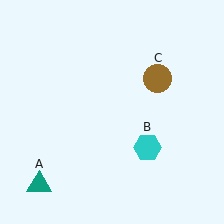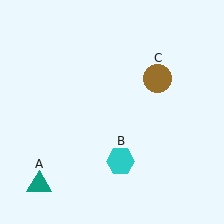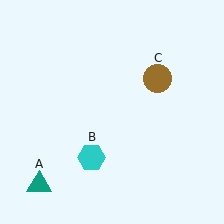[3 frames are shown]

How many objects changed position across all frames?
1 object changed position: cyan hexagon (object B).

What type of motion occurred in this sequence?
The cyan hexagon (object B) rotated clockwise around the center of the scene.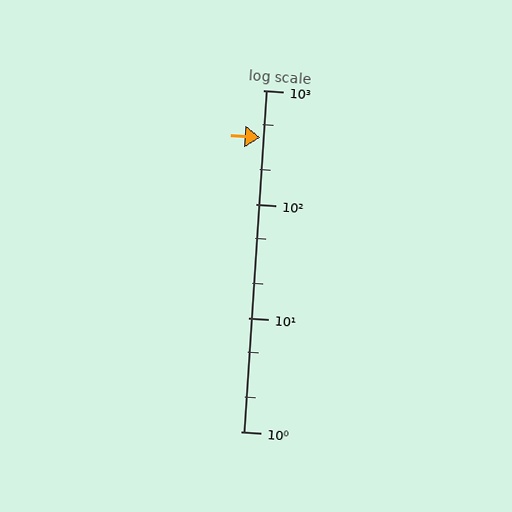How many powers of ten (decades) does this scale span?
The scale spans 3 decades, from 1 to 1000.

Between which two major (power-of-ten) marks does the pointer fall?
The pointer is between 100 and 1000.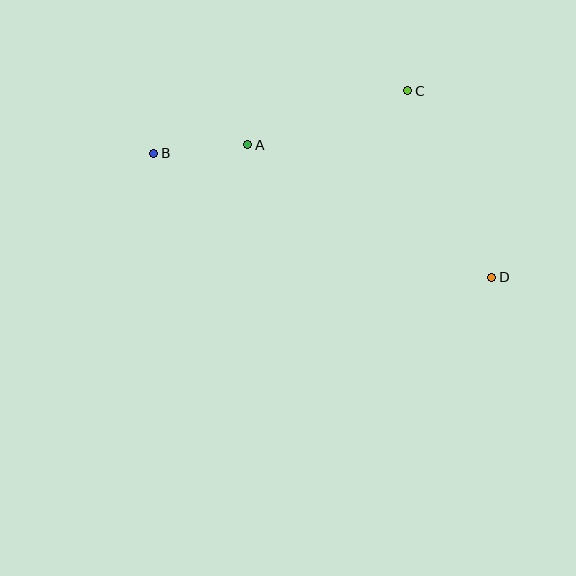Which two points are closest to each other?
Points A and B are closest to each other.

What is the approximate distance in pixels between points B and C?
The distance between B and C is approximately 261 pixels.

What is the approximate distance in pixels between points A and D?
The distance between A and D is approximately 278 pixels.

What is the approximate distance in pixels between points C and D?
The distance between C and D is approximately 205 pixels.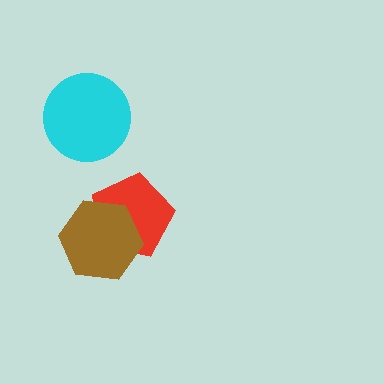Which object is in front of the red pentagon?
The brown hexagon is in front of the red pentagon.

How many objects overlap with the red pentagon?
1 object overlaps with the red pentagon.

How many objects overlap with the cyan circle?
0 objects overlap with the cyan circle.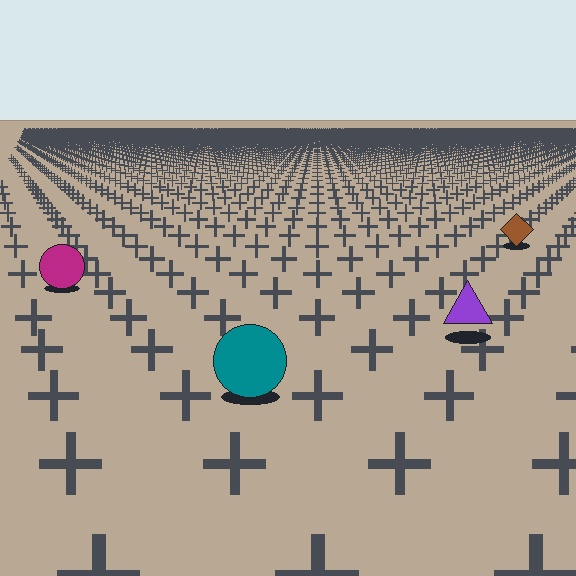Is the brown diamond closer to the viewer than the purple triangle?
No. The purple triangle is closer — you can tell from the texture gradient: the ground texture is coarser near it.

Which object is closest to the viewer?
The teal circle is closest. The texture marks near it are larger and more spread out.